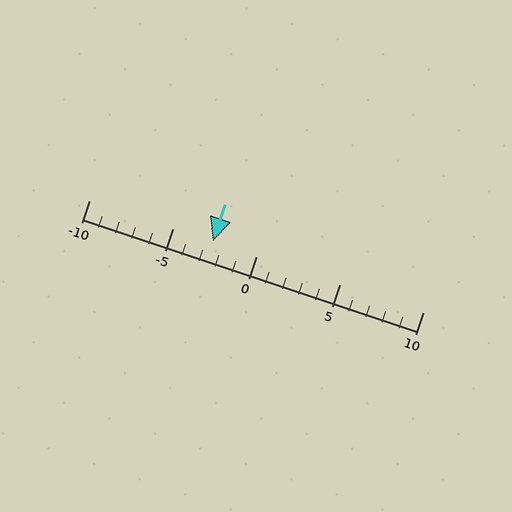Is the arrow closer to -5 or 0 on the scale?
The arrow is closer to -5.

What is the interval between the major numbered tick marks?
The major tick marks are spaced 5 units apart.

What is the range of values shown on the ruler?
The ruler shows values from -10 to 10.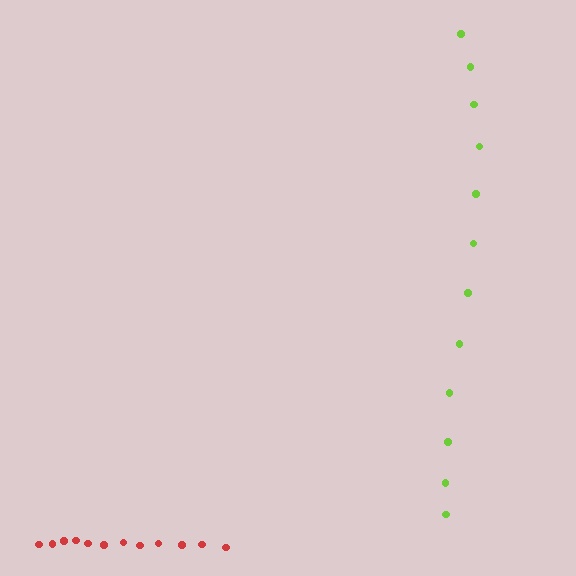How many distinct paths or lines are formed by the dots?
There are 2 distinct paths.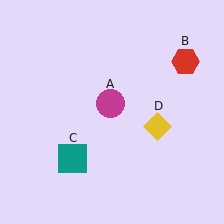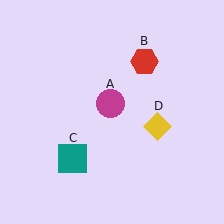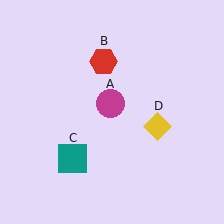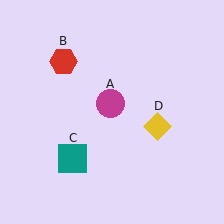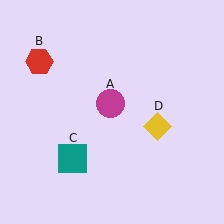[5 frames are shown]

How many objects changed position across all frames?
1 object changed position: red hexagon (object B).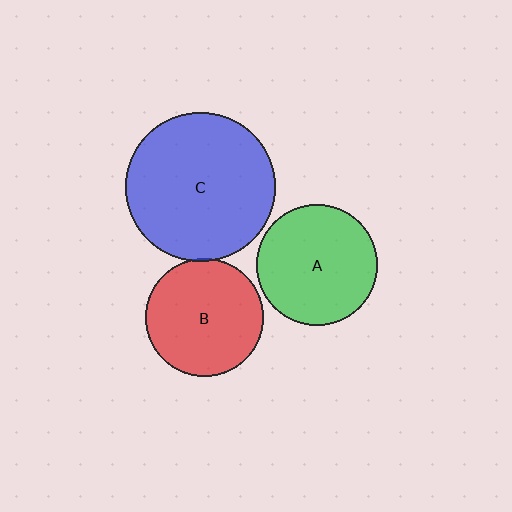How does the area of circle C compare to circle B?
Approximately 1.6 times.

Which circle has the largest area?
Circle C (blue).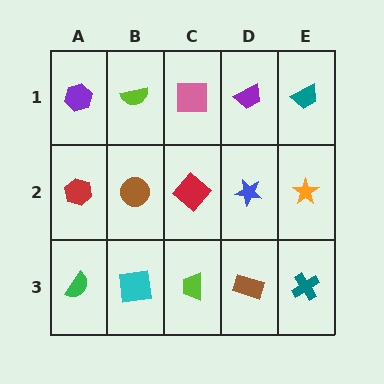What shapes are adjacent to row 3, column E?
An orange star (row 2, column E), a brown rectangle (row 3, column D).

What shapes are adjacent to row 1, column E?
An orange star (row 2, column E), a purple trapezoid (row 1, column D).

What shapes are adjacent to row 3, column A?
A red hexagon (row 2, column A), a cyan square (row 3, column B).